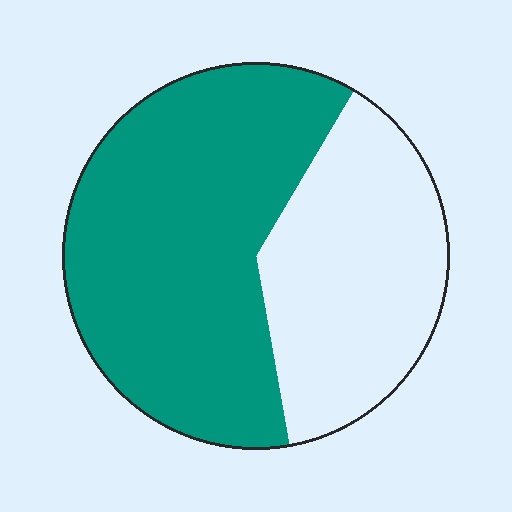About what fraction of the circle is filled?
About five eighths (5/8).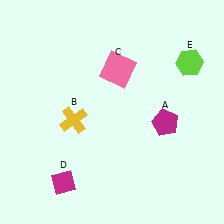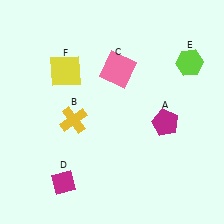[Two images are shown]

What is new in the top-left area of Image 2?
A yellow square (F) was added in the top-left area of Image 2.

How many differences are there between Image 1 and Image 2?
There is 1 difference between the two images.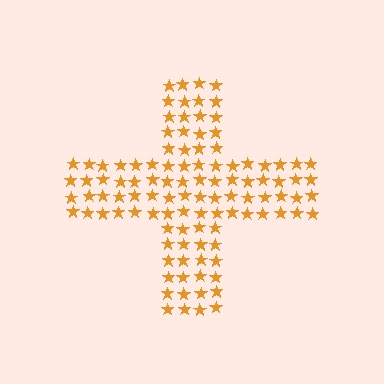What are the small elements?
The small elements are stars.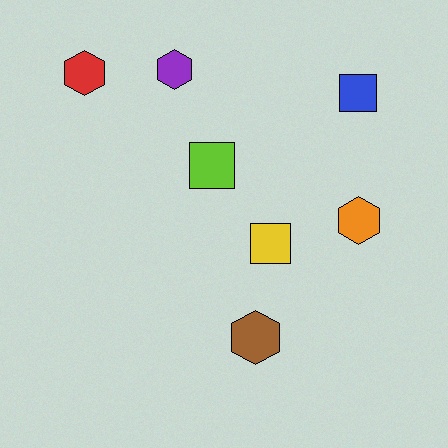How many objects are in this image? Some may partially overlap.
There are 7 objects.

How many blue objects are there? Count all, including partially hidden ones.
There is 1 blue object.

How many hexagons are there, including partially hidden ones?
There are 4 hexagons.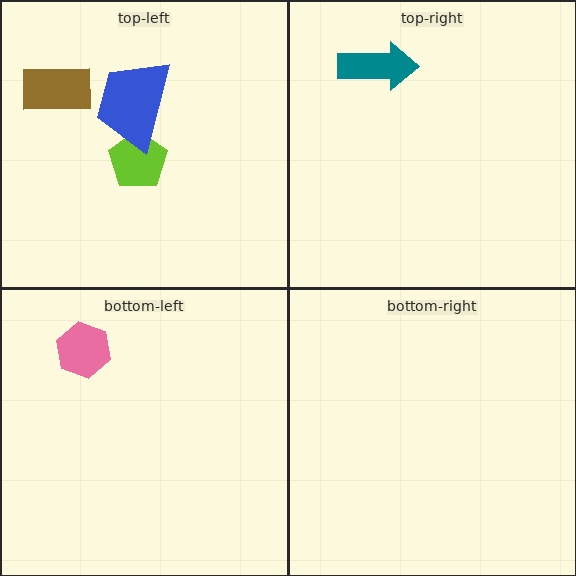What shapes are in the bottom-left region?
The pink hexagon.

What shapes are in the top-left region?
The lime pentagon, the blue trapezoid, the brown rectangle.